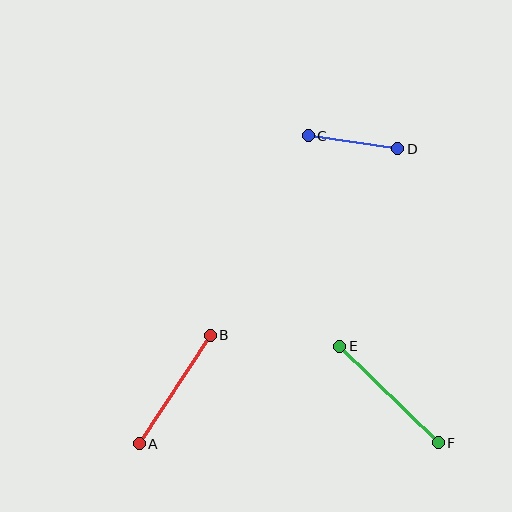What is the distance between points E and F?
The distance is approximately 138 pixels.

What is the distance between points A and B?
The distance is approximately 130 pixels.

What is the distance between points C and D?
The distance is approximately 91 pixels.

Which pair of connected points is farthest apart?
Points E and F are farthest apart.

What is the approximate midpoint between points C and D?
The midpoint is at approximately (353, 142) pixels.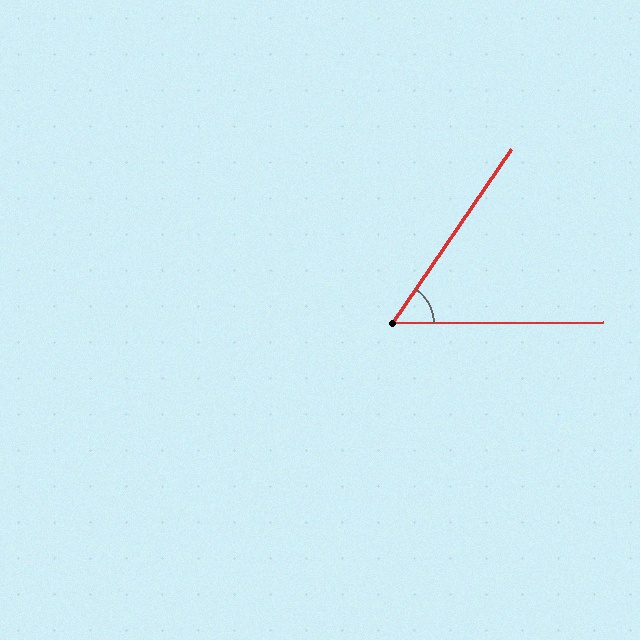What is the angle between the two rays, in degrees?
Approximately 55 degrees.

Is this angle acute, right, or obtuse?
It is acute.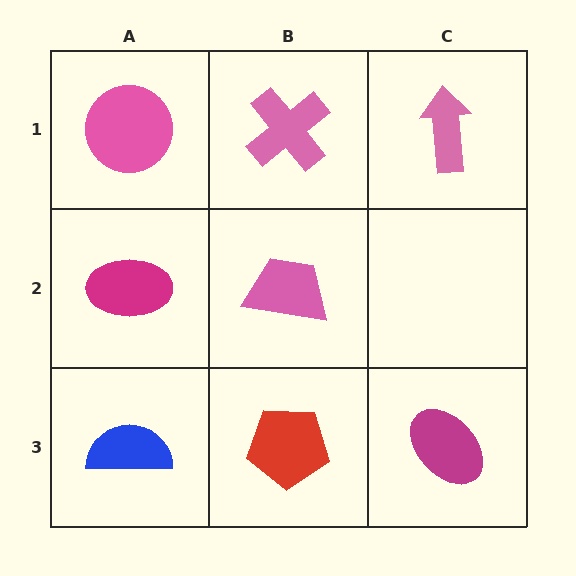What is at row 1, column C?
A pink arrow.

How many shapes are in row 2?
2 shapes.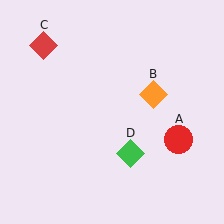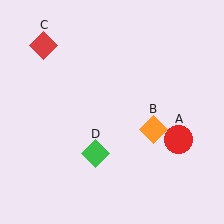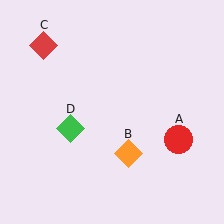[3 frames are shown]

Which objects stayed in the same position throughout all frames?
Red circle (object A) and red diamond (object C) remained stationary.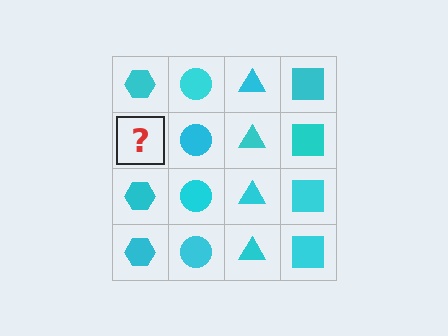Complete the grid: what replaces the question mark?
The question mark should be replaced with a cyan hexagon.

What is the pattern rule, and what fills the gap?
The rule is that each column has a consistent shape. The gap should be filled with a cyan hexagon.